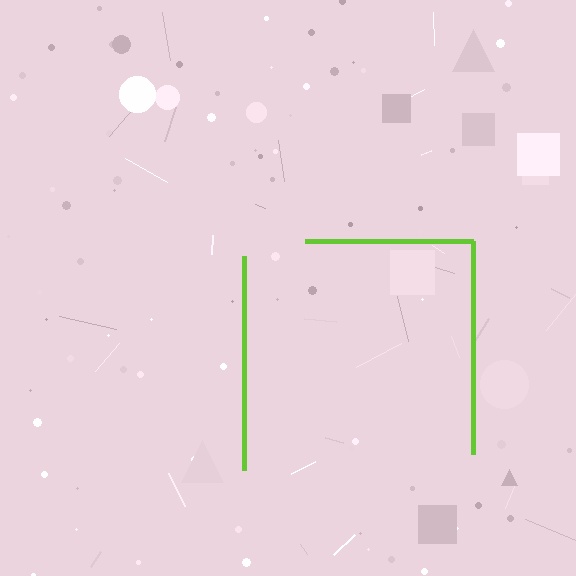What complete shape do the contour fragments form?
The contour fragments form a square.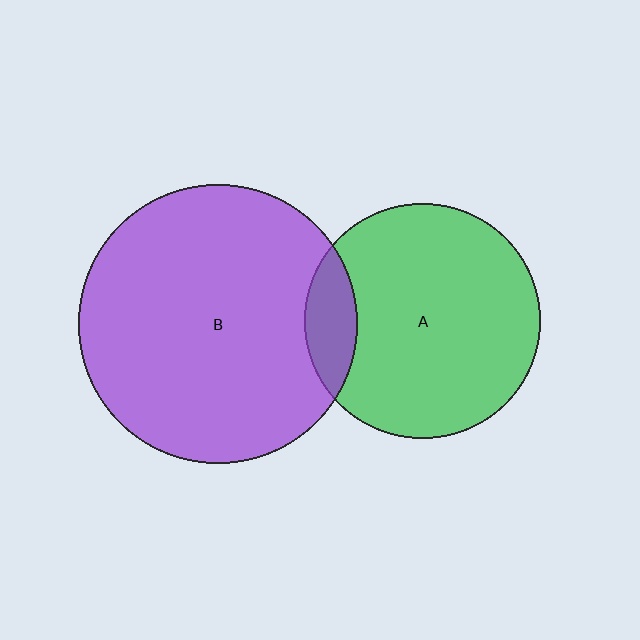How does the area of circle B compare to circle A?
Approximately 1.4 times.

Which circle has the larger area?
Circle B (purple).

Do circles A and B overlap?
Yes.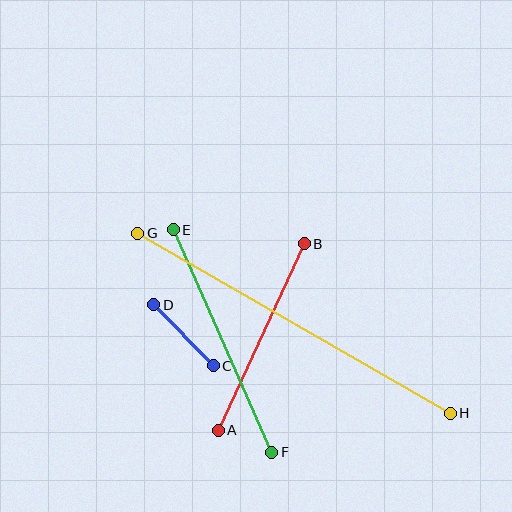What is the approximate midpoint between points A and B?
The midpoint is at approximately (261, 337) pixels.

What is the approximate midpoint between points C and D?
The midpoint is at approximately (184, 335) pixels.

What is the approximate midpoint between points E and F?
The midpoint is at approximately (222, 341) pixels.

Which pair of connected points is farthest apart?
Points G and H are farthest apart.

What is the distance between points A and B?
The distance is approximately 205 pixels.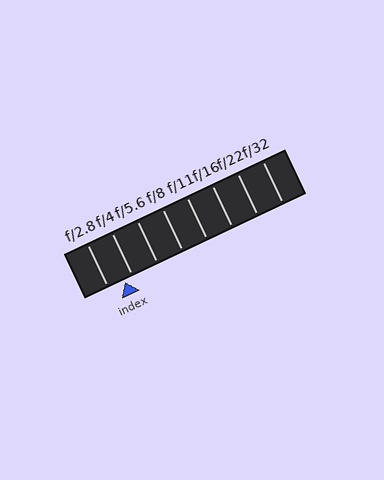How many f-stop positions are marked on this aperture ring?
There are 8 f-stop positions marked.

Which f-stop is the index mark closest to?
The index mark is closest to f/4.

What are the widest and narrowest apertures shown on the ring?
The widest aperture shown is f/2.8 and the narrowest is f/32.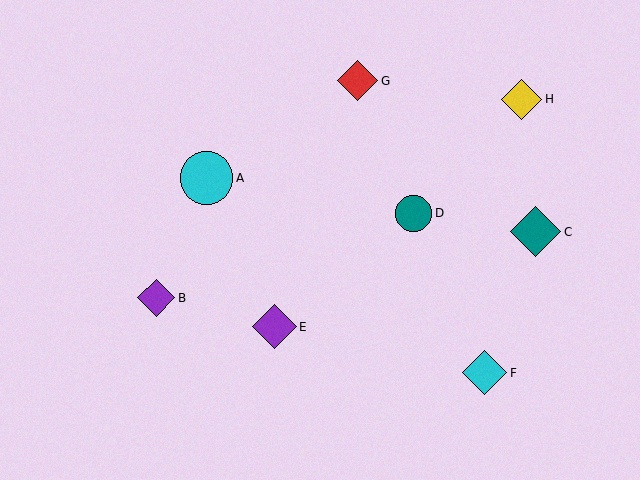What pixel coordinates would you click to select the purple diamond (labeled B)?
Click at (156, 298) to select the purple diamond B.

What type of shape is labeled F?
Shape F is a cyan diamond.